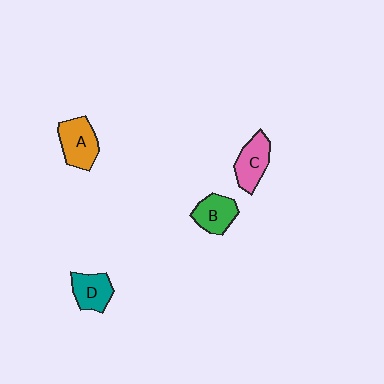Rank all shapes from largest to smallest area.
From largest to smallest: A (orange), C (pink), B (green), D (teal).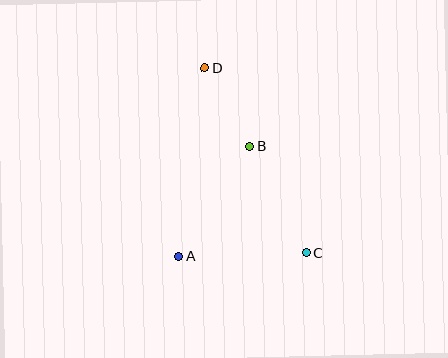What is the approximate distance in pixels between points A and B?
The distance between A and B is approximately 131 pixels.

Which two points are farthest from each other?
Points C and D are farthest from each other.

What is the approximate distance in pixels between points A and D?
The distance between A and D is approximately 190 pixels.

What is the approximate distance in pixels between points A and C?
The distance between A and C is approximately 127 pixels.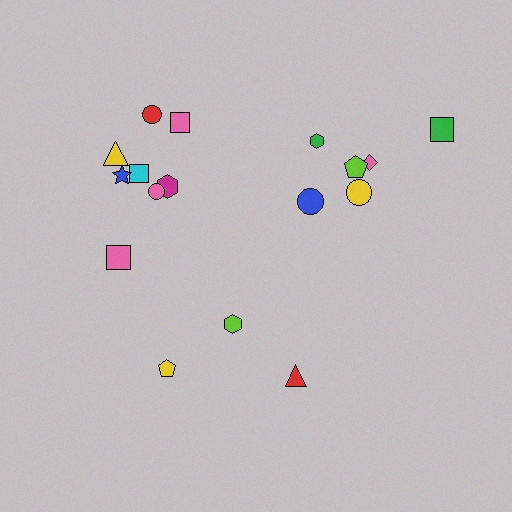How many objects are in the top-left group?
There are 8 objects.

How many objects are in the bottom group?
There are 3 objects.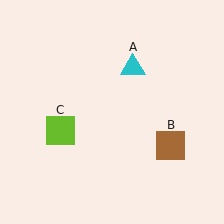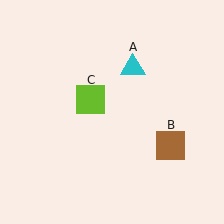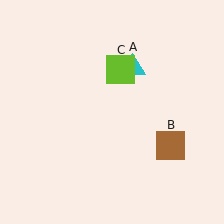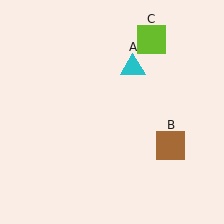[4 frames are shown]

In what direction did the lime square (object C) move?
The lime square (object C) moved up and to the right.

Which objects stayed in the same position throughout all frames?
Cyan triangle (object A) and brown square (object B) remained stationary.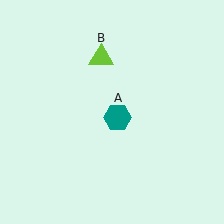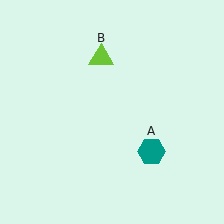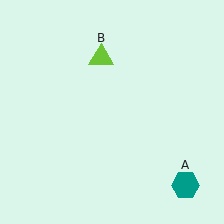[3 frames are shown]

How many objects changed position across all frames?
1 object changed position: teal hexagon (object A).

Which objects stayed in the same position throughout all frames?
Lime triangle (object B) remained stationary.